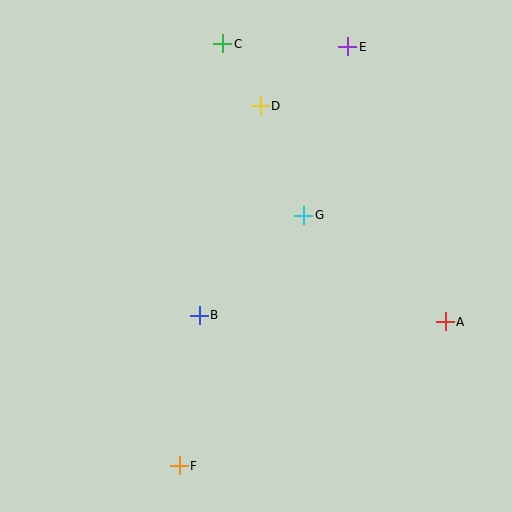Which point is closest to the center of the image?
Point G at (304, 215) is closest to the center.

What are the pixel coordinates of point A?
Point A is at (445, 322).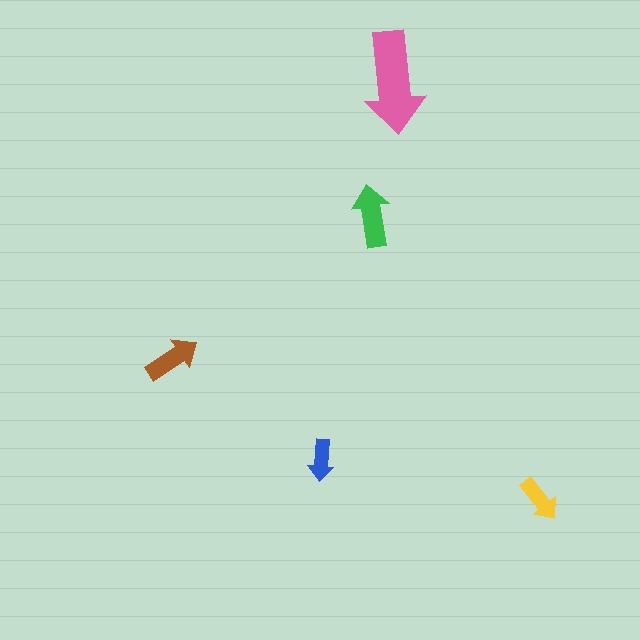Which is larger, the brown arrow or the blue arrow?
The brown one.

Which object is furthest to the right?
The yellow arrow is rightmost.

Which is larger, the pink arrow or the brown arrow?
The pink one.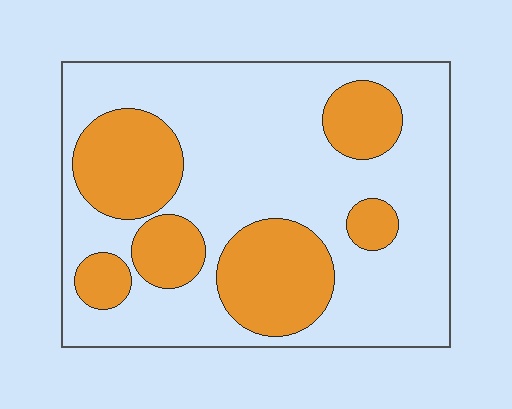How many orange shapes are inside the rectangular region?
6.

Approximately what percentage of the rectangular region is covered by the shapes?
Approximately 30%.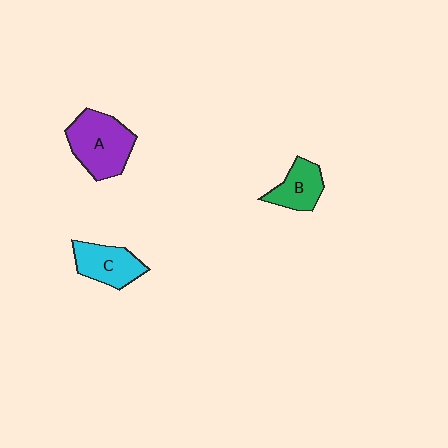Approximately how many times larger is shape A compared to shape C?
Approximately 1.4 times.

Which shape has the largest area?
Shape A (purple).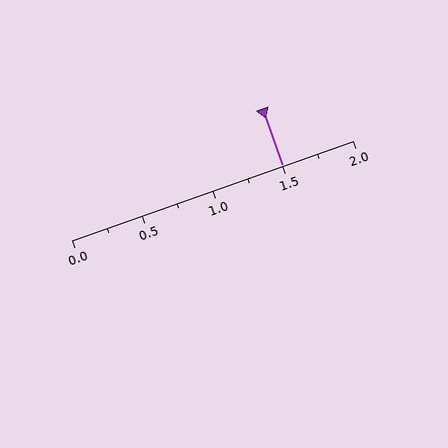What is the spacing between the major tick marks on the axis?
The major ticks are spaced 0.5 apart.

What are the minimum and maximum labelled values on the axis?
The axis runs from 0.0 to 2.0.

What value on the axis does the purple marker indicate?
The marker indicates approximately 1.5.